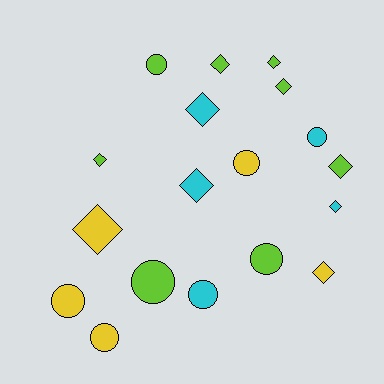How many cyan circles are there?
There are 2 cyan circles.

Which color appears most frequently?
Lime, with 8 objects.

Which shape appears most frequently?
Diamond, with 10 objects.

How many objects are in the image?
There are 18 objects.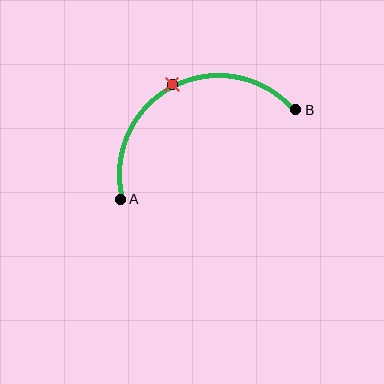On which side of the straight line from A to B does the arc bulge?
The arc bulges above the straight line connecting A and B.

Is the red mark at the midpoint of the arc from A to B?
Yes. The red mark lies on the arc at equal arc-length from both A and B — it is the arc midpoint.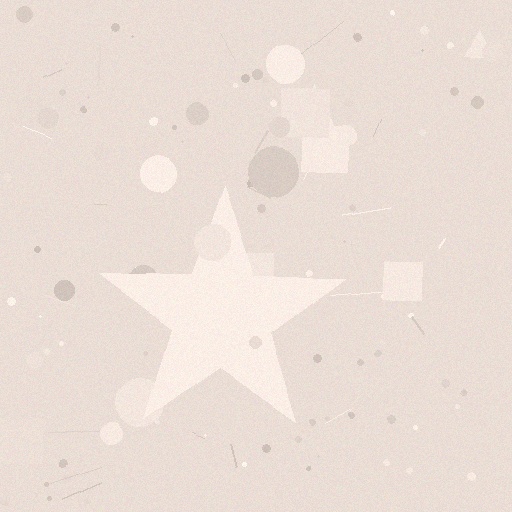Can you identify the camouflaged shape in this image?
The camouflaged shape is a star.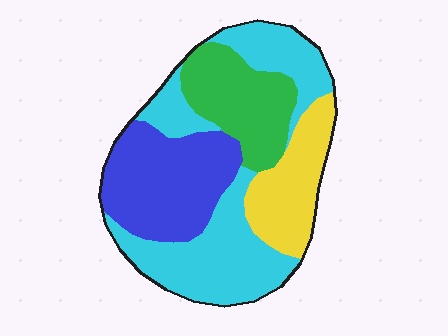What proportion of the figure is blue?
Blue takes up about one quarter (1/4) of the figure.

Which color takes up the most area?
Cyan, at roughly 40%.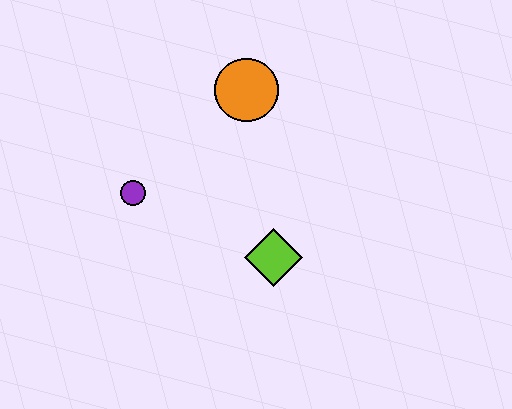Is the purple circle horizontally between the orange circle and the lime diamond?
No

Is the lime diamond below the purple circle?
Yes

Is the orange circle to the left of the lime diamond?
Yes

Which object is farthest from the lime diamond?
The orange circle is farthest from the lime diamond.